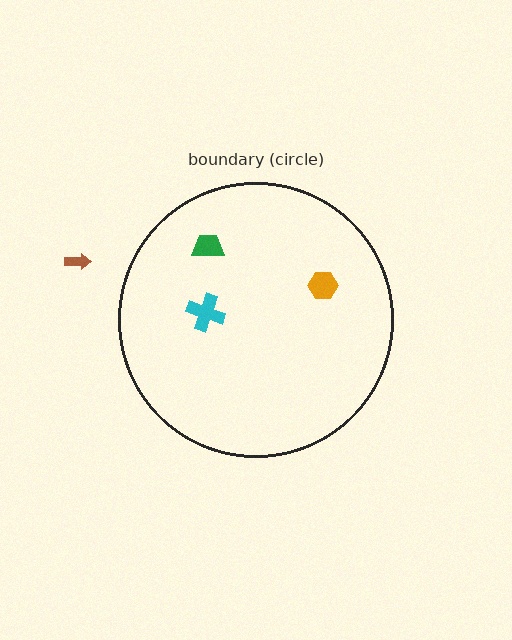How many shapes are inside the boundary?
3 inside, 1 outside.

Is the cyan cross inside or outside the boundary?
Inside.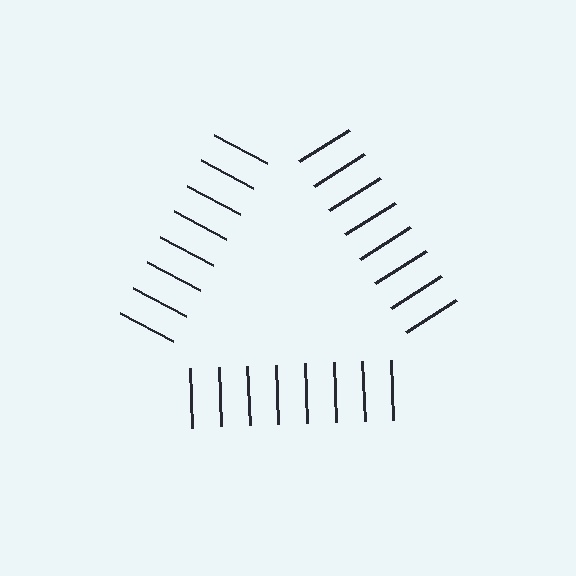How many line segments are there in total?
24 — 8 along each of the 3 edges.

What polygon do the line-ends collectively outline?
An illusory triangle — the line segments terminate on its edges but no continuous stroke is drawn.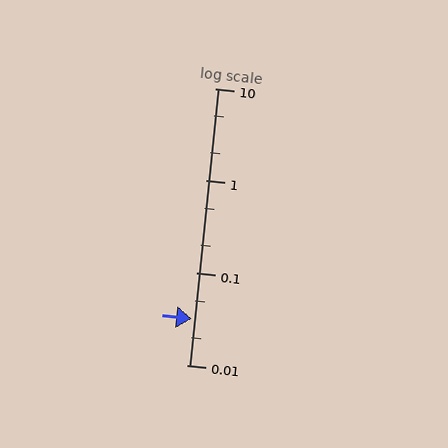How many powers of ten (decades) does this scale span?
The scale spans 3 decades, from 0.01 to 10.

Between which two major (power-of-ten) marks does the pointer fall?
The pointer is between 0.01 and 0.1.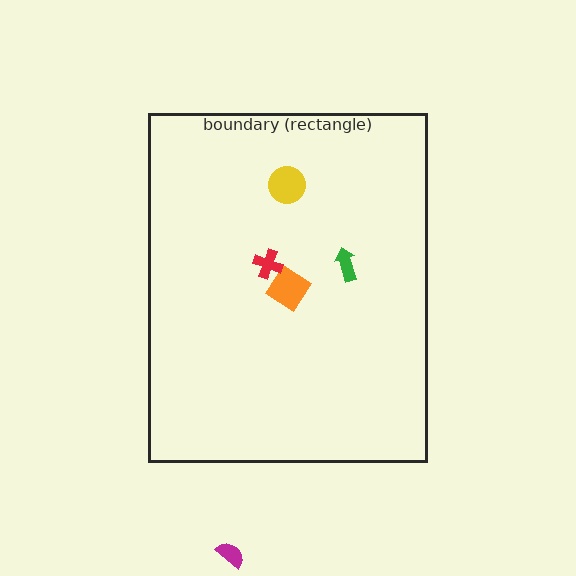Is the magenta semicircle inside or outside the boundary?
Outside.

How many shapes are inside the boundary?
4 inside, 1 outside.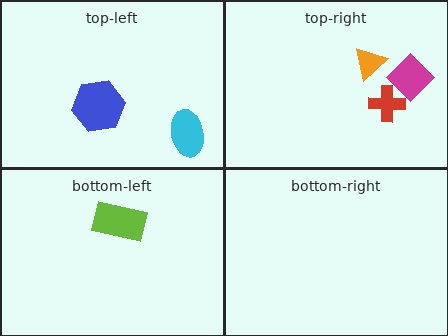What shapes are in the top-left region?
The blue hexagon, the cyan ellipse.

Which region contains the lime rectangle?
The bottom-left region.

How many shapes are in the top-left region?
2.